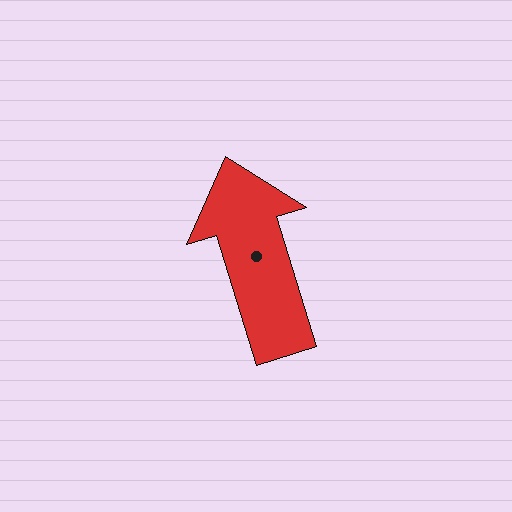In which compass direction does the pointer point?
North.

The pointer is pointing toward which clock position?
Roughly 11 o'clock.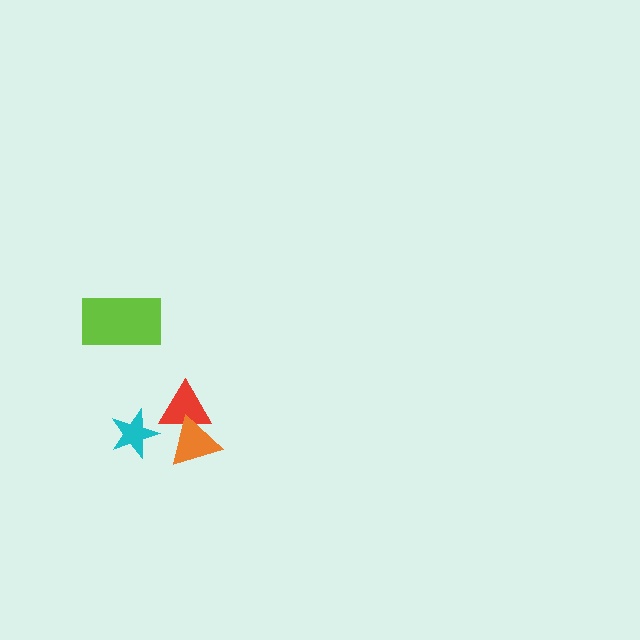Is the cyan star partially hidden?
No, no other shape covers it.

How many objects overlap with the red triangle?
1 object overlaps with the red triangle.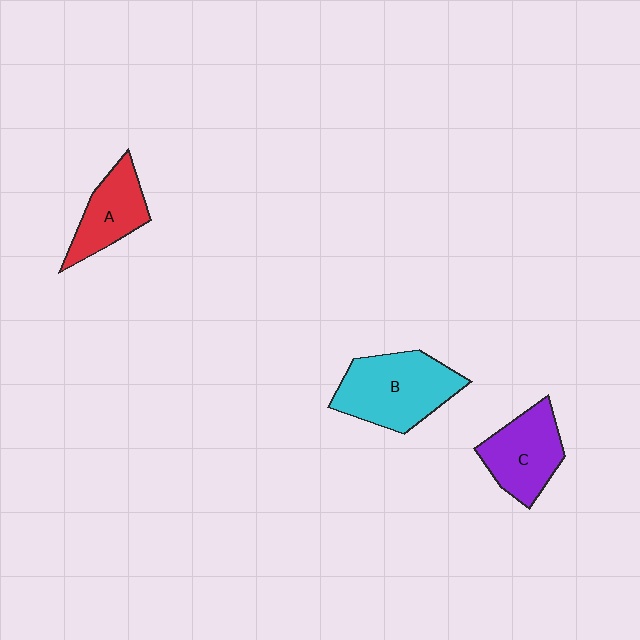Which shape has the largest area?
Shape B (cyan).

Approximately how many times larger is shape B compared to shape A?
Approximately 1.6 times.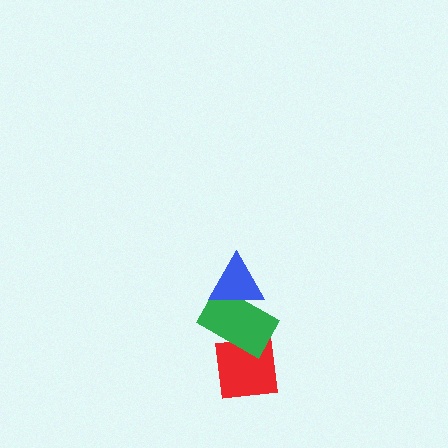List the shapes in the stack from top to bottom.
From top to bottom: the blue triangle, the green rectangle, the red square.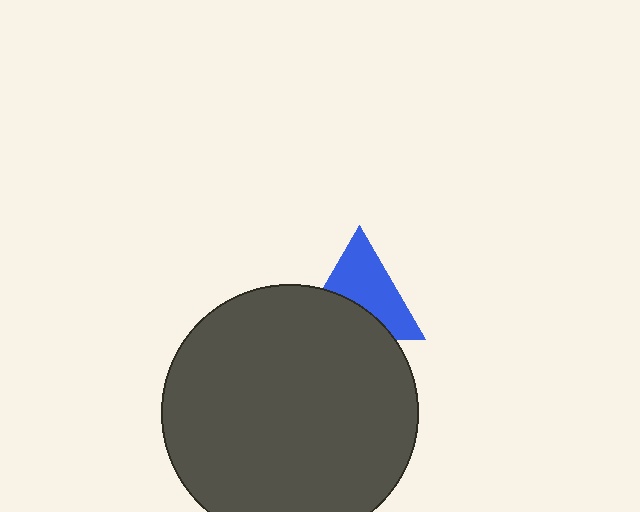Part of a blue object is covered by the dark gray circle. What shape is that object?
It is a triangle.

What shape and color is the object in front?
The object in front is a dark gray circle.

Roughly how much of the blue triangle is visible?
About half of it is visible (roughly 59%).